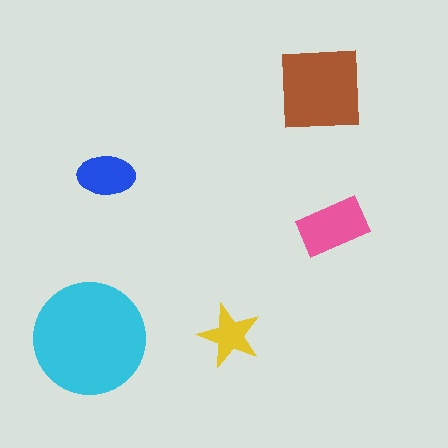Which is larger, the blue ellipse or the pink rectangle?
The pink rectangle.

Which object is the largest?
The cyan circle.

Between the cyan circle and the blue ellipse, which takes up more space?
The cyan circle.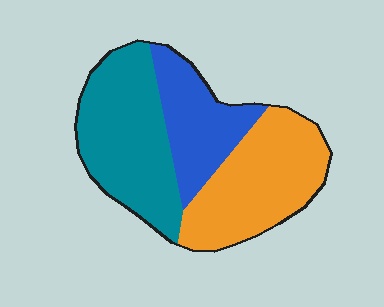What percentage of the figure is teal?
Teal covers around 40% of the figure.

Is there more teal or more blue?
Teal.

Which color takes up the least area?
Blue, at roughly 25%.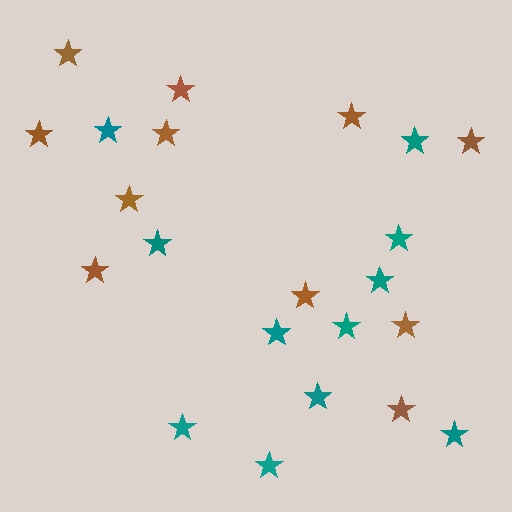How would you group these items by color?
There are 2 groups: one group of teal stars (11) and one group of brown stars (11).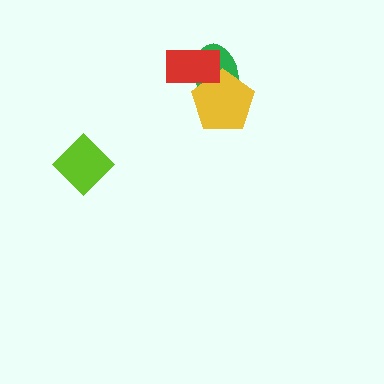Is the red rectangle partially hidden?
No, no other shape covers it.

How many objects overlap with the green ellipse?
2 objects overlap with the green ellipse.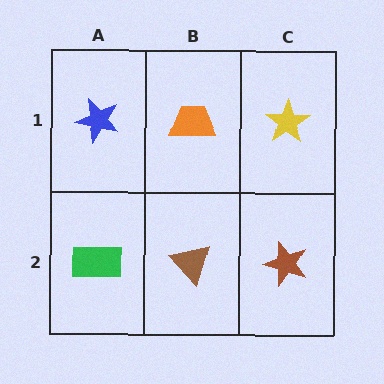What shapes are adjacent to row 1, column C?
A brown star (row 2, column C), an orange trapezoid (row 1, column B).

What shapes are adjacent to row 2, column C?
A yellow star (row 1, column C), a brown triangle (row 2, column B).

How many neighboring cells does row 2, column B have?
3.